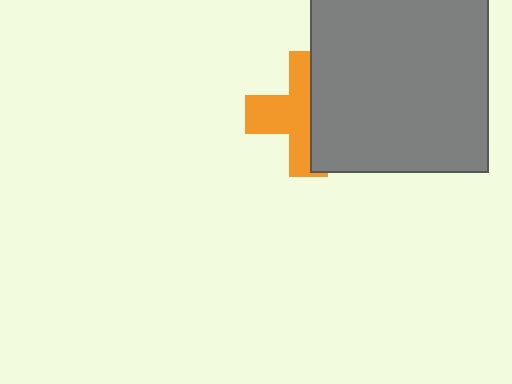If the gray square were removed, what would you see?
You would see the complete orange cross.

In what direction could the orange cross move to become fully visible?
The orange cross could move left. That would shift it out from behind the gray square entirely.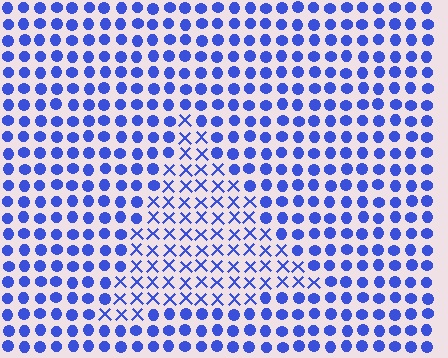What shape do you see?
I see a triangle.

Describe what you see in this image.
The image is filled with small blue elements arranged in a uniform grid. A triangle-shaped region contains X marks, while the surrounding area contains circles. The boundary is defined purely by the change in element shape.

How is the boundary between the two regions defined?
The boundary is defined by a change in element shape: X marks inside vs. circles outside. All elements share the same color and spacing.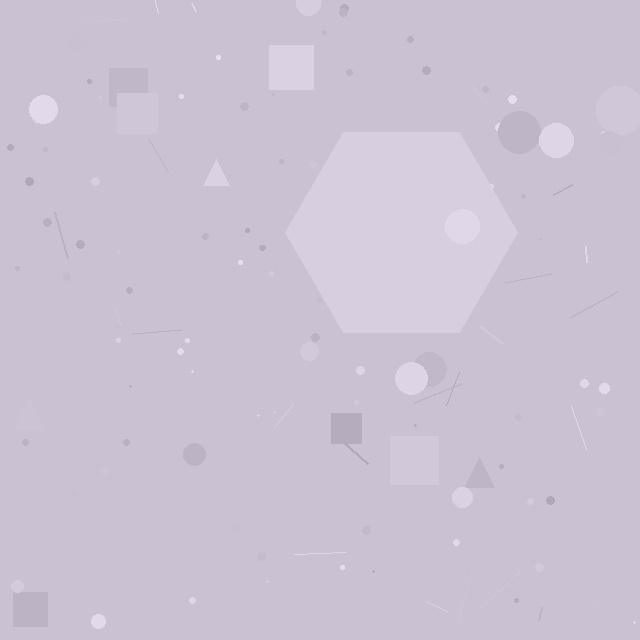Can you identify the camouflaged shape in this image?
The camouflaged shape is a hexagon.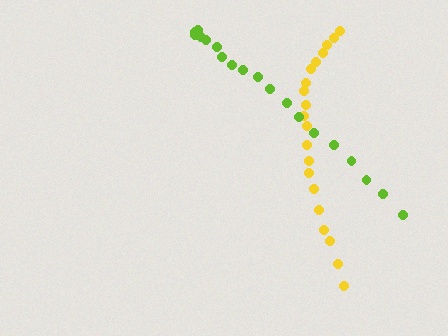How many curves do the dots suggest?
There are 2 distinct paths.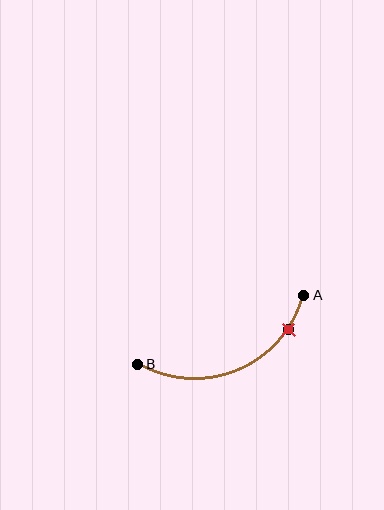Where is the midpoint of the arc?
The arc midpoint is the point on the curve farthest from the straight line joining A and B. It sits below that line.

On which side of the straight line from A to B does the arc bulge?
The arc bulges below the straight line connecting A and B.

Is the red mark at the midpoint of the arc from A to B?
No. The red mark lies on the arc but is closer to endpoint A. The arc midpoint would be at the point on the curve equidistant along the arc from both A and B.